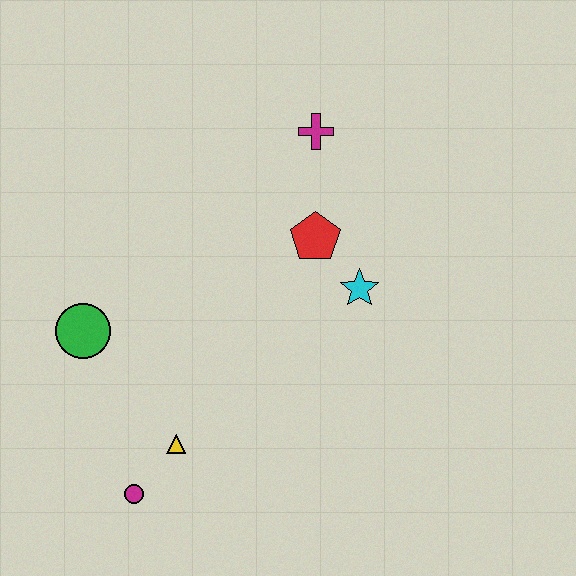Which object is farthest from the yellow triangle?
The magenta cross is farthest from the yellow triangle.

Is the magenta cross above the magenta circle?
Yes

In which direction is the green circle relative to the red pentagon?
The green circle is to the left of the red pentagon.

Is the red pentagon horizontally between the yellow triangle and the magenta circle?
No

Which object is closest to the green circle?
The yellow triangle is closest to the green circle.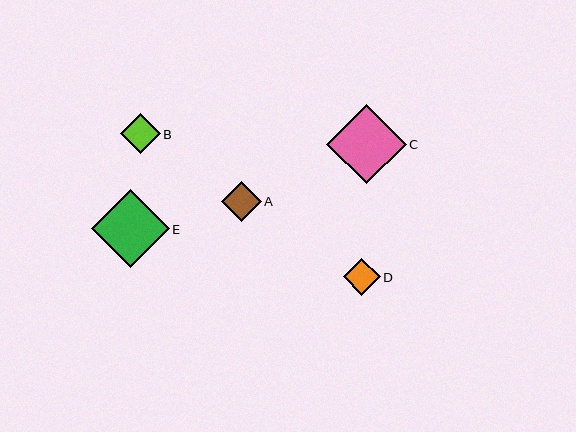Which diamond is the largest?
Diamond C is the largest with a size of approximately 80 pixels.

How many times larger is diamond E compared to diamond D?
Diamond E is approximately 2.1 times the size of diamond D.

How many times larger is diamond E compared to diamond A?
Diamond E is approximately 2.0 times the size of diamond A.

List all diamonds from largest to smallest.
From largest to smallest: C, E, B, A, D.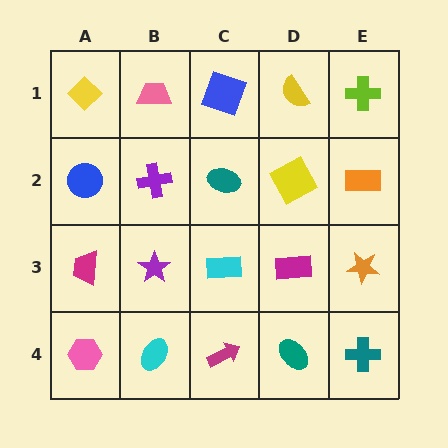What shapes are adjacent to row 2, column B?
A pink trapezoid (row 1, column B), a purple star (row 3, column B), a blue circle (row 2, column A), a teal ellipse (row 2, column C).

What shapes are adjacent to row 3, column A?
A blue circle (row 2, column A), a pink hexagon (row 4, column A), a purple star (row 3, column B).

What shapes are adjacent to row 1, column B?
A purple cross (row 2, column B), a yellow diamond (row 1, column A), a blue square (row 1, column C).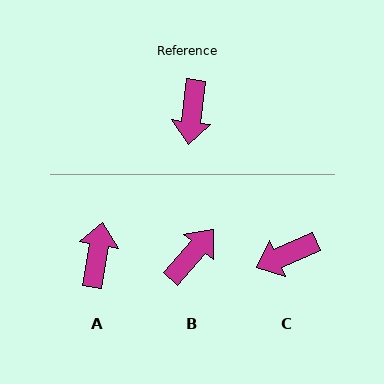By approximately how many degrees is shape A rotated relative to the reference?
Approximately 177 degrees counter-clockwise.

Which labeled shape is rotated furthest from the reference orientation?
A, about 177 degrees away.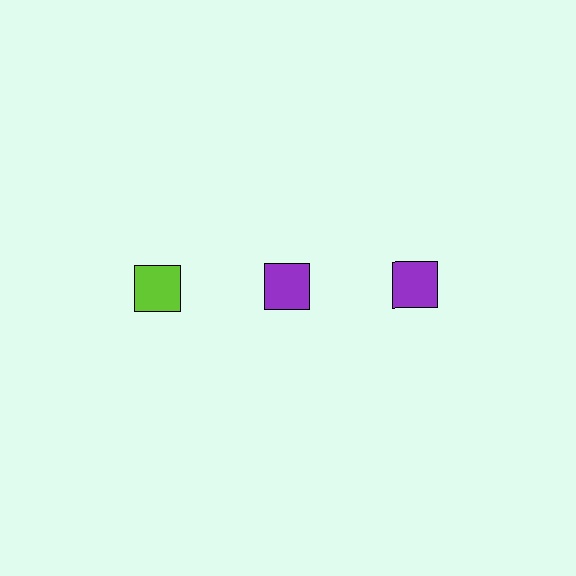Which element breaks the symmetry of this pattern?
The lime square in the top row, leftmost column breaks the symmetry. All other shapes are purple squares.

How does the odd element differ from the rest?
It has a different color: lime instead of purple.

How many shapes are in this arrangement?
There are 3 shapes arranged in a grid pattern.